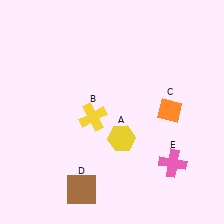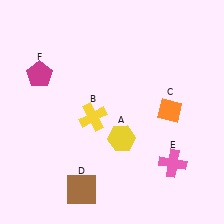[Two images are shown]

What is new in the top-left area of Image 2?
A magenta pentagon (F) was added in the top-left area of Image 2.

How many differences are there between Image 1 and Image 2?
There is 1 difference between the two images.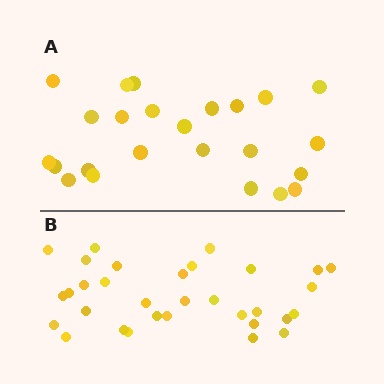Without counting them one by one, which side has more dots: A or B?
Region B (the bottom region) has more dots.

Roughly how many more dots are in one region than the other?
Region B has roughly 8 or so more dots than region A.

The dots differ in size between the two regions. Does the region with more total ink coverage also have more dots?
No. Region A has more total ink coverage because its dots are larger, but region B actually contains more individual dots. Total area can be misleading — the number of items is what matters here.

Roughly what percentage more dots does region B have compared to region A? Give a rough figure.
About 35% more.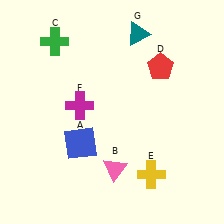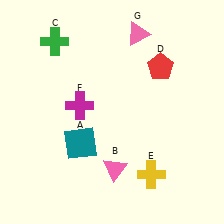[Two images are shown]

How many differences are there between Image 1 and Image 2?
There are 2 differences between the two images.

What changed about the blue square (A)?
In Image 1, A is blue. In Image 2, it changed to teal.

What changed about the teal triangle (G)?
In Image 1, G is teal. In Image 2, it changed to pink.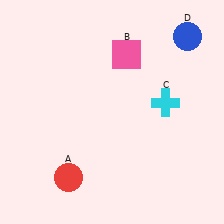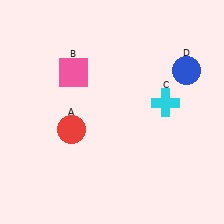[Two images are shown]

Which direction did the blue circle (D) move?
The blue circle (D) moved down.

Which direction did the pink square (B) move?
The pink square (B) moved left.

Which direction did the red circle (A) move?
The red circle (A) moved up.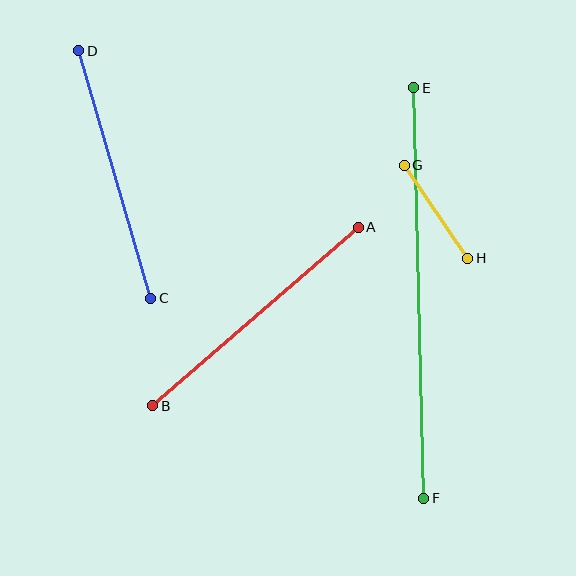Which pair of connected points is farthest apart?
Points E and F are farthest apart.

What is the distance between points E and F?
The distance is approximately 411 pixels.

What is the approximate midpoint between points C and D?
The midpoint is at approximately (115, 174) pixels.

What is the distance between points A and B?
The distance is approximately 272 pixels.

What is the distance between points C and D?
The distance is approximately 258 pixels.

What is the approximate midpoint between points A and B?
The midpoint is at approximately (255, 316) pixels.